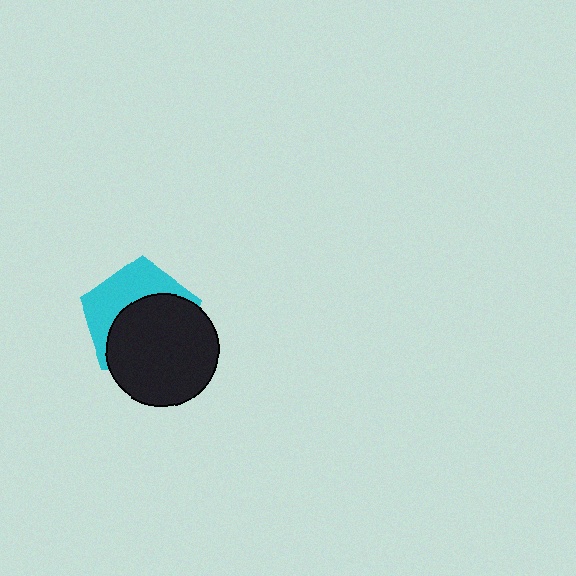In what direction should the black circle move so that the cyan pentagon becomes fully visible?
The black circle should move down. That is the shortest direction to clear the overlap and leave the cyan pentagon fully visible.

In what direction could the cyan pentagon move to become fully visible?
The cyan pentagon could move up. That would shift it out from behind the black circle entirely.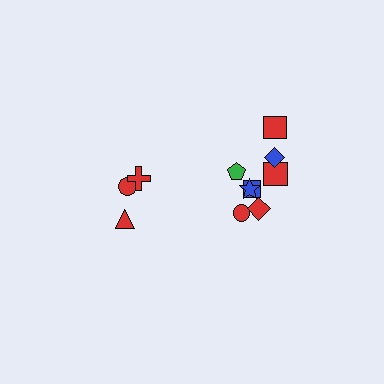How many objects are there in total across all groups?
There are 11 objects.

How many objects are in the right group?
There are 8 objects.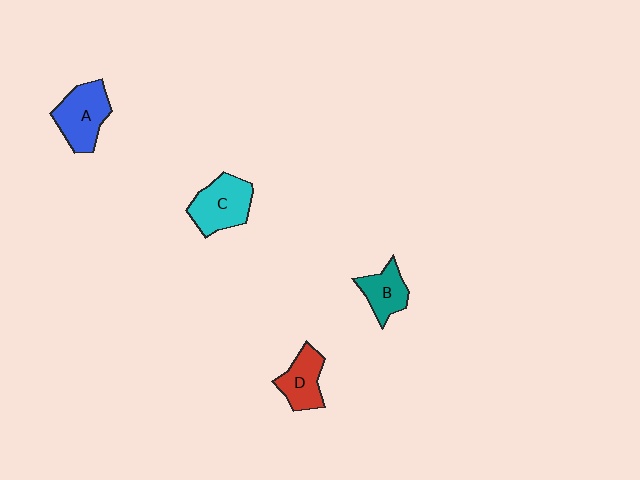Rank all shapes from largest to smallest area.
From largest to smallest: A (blue), C (cyan), D (red), B (teal).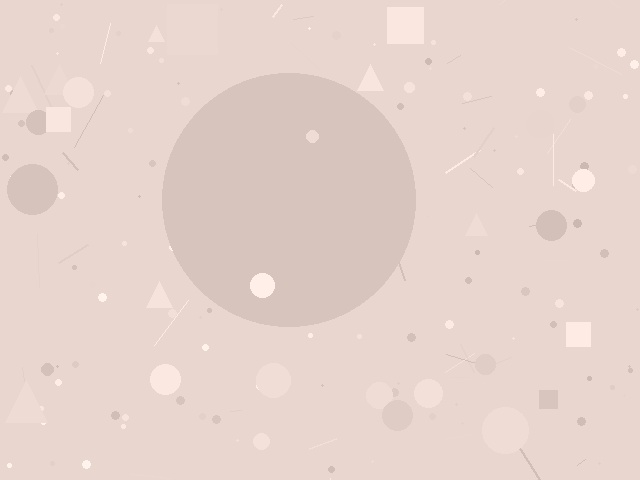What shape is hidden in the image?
A circle is hidden in the image.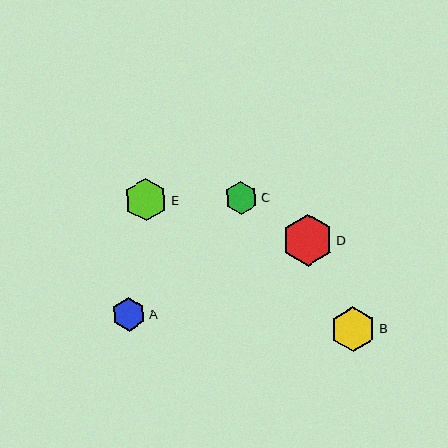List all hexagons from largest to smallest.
From largest to smallest: D, B, E, C, A.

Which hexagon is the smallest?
Hexagon A is the smallest with a size of approximately 33 pixels.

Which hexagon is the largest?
Hexagon D is the largest with a size of approximately 52 pixels.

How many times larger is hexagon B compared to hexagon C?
Hexagon B is approximately 1.3 times the size of hexagon C.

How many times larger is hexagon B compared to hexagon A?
Hexagon B is approximately 1.4 times the size of hexagon A.